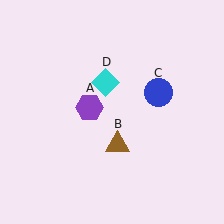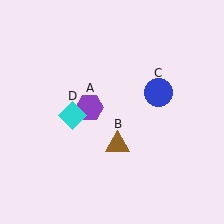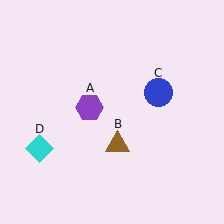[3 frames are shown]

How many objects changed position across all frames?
1 object changed position: cyan diamond (object D).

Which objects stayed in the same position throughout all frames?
Purple hexagon (object A) and brown triangle (object B) and blue circle (object C) remained stationary.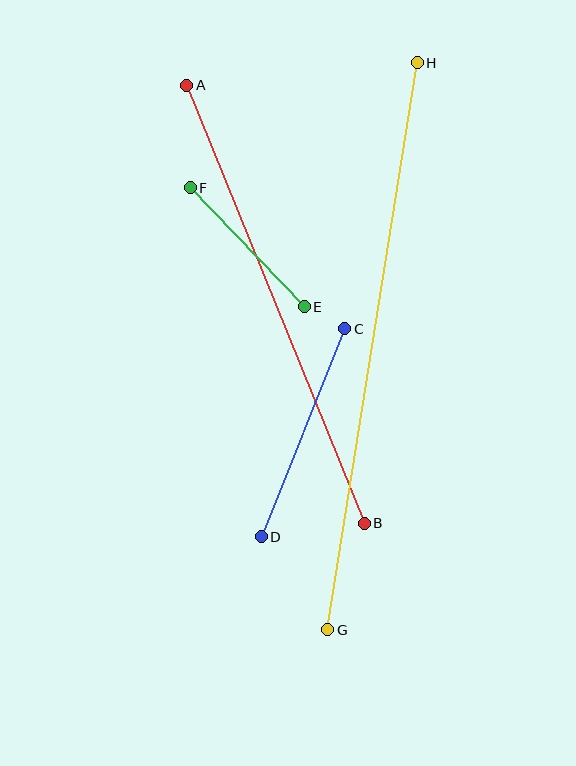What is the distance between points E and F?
The distance is approximately 165 pixels.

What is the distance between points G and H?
The distance is approximately 574 pixels.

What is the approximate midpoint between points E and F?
The midpoint is at approximately (247, 247) pixels.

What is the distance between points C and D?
The distance is approximately 224 pixels.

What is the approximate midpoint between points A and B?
The midpoint is at approximately (275, 304) pixels.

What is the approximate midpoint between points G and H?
The midpoint is at approximately (372, 346) pixels.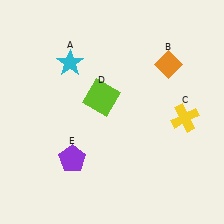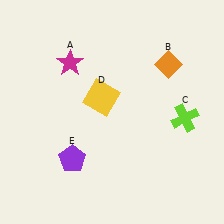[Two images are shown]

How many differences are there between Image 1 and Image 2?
There are 3 differences between the two images.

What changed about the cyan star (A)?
In Image 1, A is cyan. In Image 2, it changed to magenta.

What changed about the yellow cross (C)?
In Image 1, C is yellow. In Image 2, it changed to lime.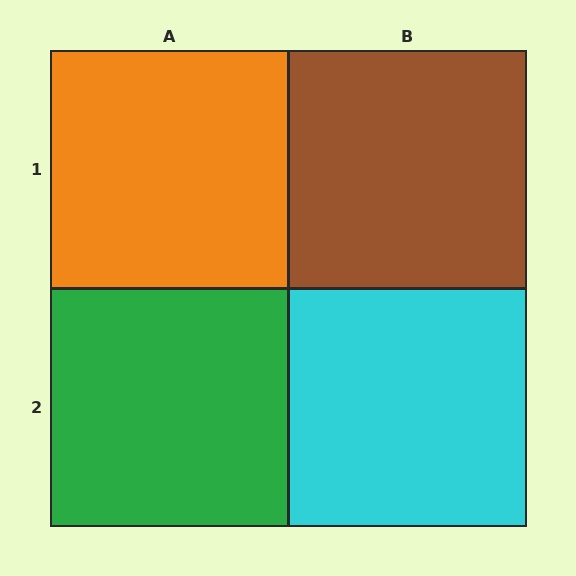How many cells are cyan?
1 cell is cyan.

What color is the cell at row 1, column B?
Brown.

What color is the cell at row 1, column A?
Orange.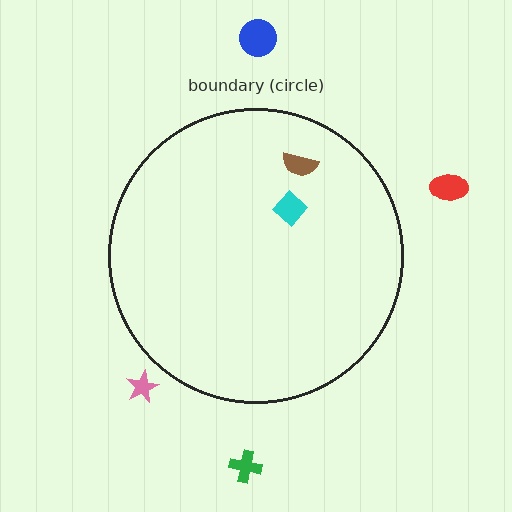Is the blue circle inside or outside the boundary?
Outside.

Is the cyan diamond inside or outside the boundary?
Inside.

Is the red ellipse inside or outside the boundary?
Outside.